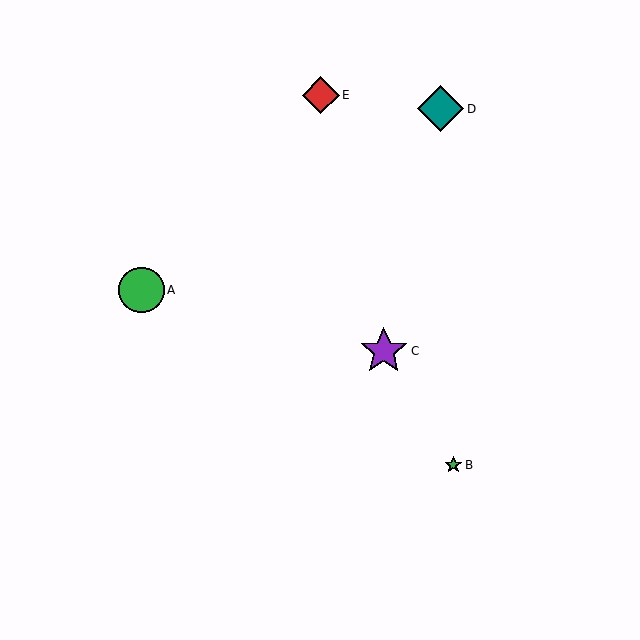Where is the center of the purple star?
The center of the purple star is at (384, 351).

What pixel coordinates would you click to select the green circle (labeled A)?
Click at (141, 290) to select the green circle A.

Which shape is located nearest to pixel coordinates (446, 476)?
The green star (labeled B) at (453, 465) is nearest to that location.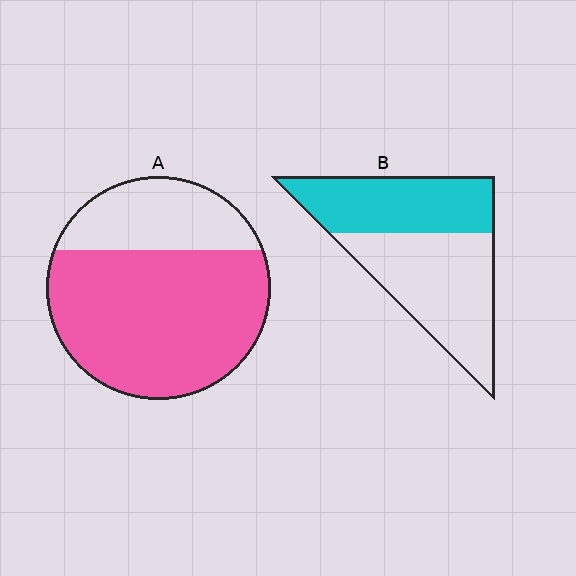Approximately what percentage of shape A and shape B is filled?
A is approximately 70% and B is approximately 45%.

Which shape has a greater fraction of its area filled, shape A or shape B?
Shape A.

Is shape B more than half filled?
No.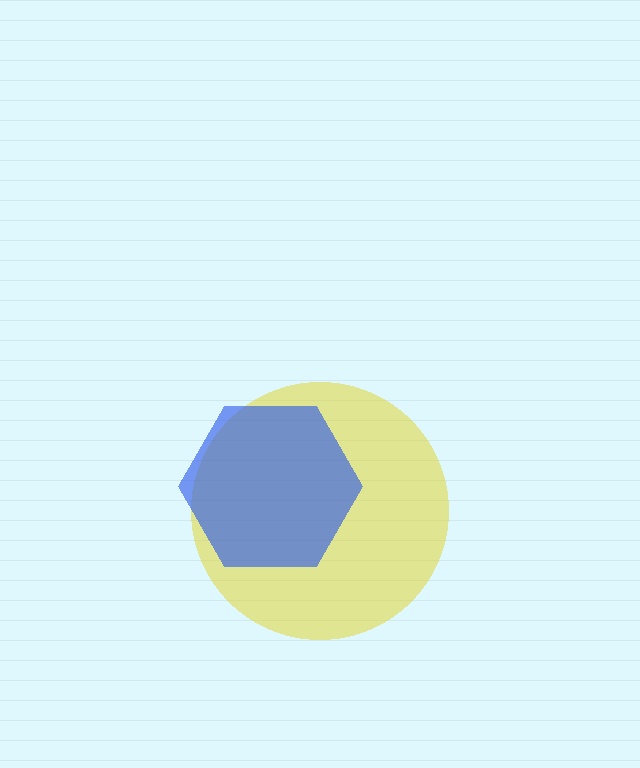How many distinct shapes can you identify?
There are 2 distinct shapes: a yellow circle, a blue hexagon.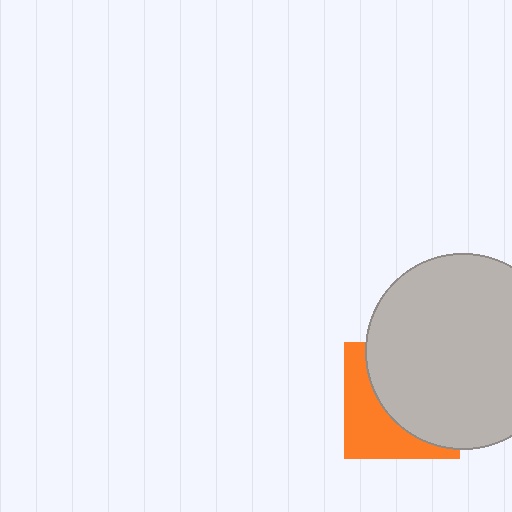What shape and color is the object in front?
The object in front is a light gray circle.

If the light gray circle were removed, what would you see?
You would see the complete orange square.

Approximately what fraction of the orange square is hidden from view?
Roughly 60% of the orange square is hidden behind the light gray circle.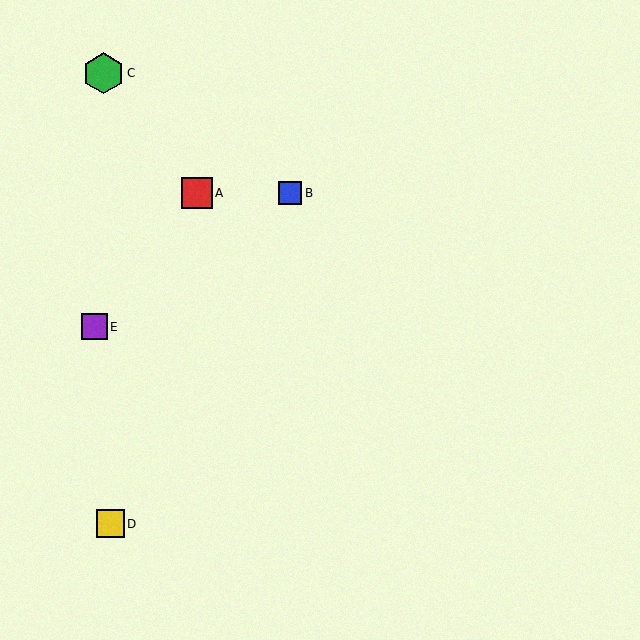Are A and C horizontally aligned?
No, A is at y≈193 and C is at y≈73.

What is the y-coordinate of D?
Object D is at y≈524.